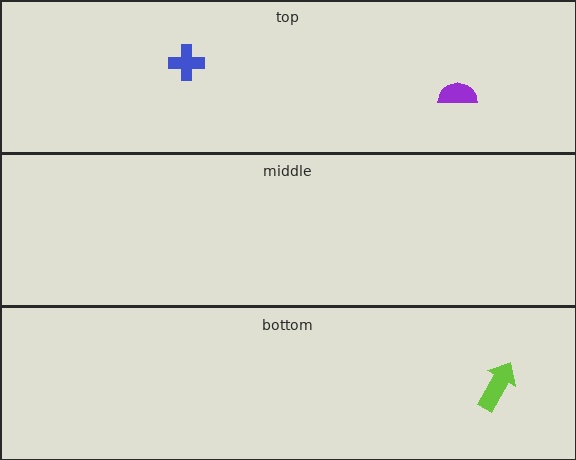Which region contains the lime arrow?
The bottom region.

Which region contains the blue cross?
The top region.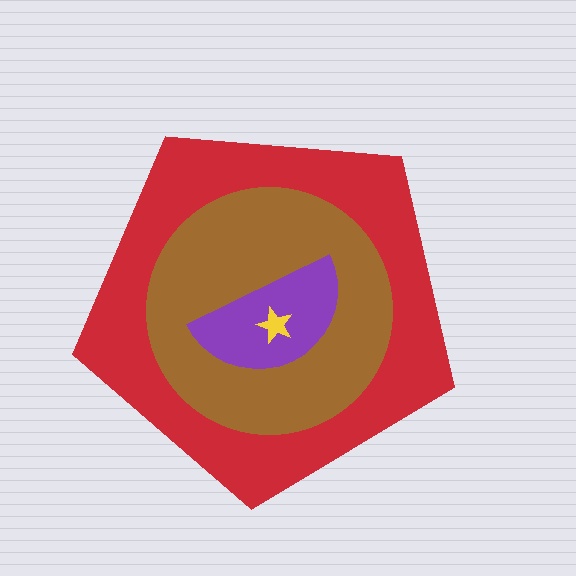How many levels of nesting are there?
4.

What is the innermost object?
The yellow star.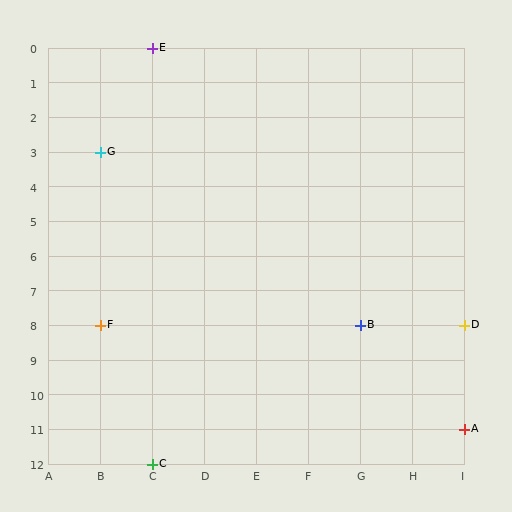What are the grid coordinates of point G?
Point G is at grid coordinates (B, 3).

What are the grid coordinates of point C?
Point C is at grid coordinates (C, 12).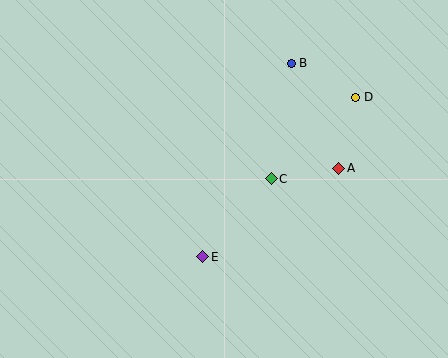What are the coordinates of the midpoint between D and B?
The midpoint between D and B is at (323, 80).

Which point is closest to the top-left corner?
Point B is closest to the top-left corner.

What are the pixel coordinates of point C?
Point C is at (271, 179).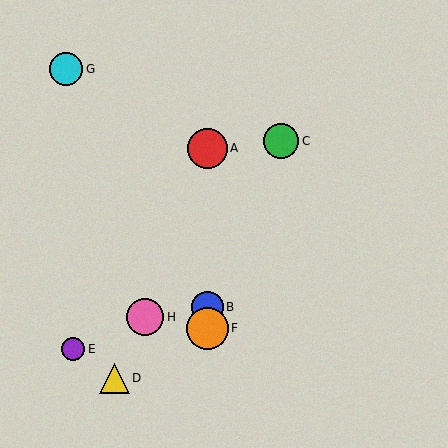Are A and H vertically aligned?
No, A is at x≈207 and H is at x≈145.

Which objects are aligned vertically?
Objects A, B, F are aligned vertically.